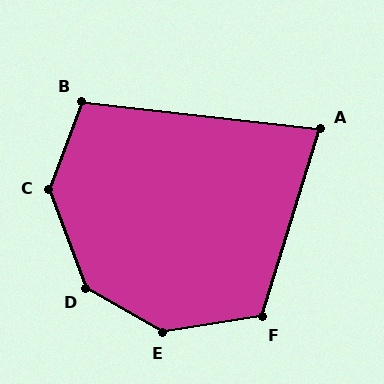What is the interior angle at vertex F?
Approximately 116 degrees (obtuse).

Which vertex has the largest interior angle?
E, at approximately 141 degrees.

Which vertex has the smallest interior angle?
A, at approximately 79 degrees.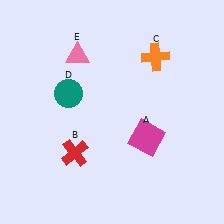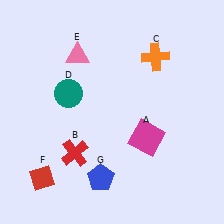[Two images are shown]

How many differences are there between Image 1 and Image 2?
There are 2 differences between the two images.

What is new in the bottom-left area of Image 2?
A blue pentagon (G) was added in the bottom-left area of Image 2.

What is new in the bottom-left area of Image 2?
A red diamond (F) was added in the bottom-left area of Image 2.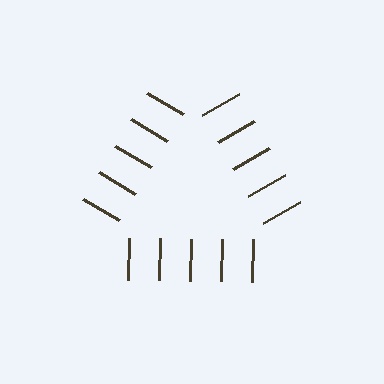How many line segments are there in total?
15 — 5 along each of the 3 edges.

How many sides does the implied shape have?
3 sides — the line-ends trace a triangle.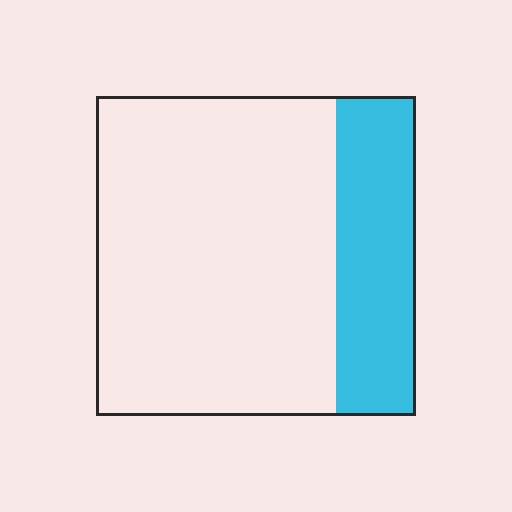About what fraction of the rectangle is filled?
About one quarter (1/4).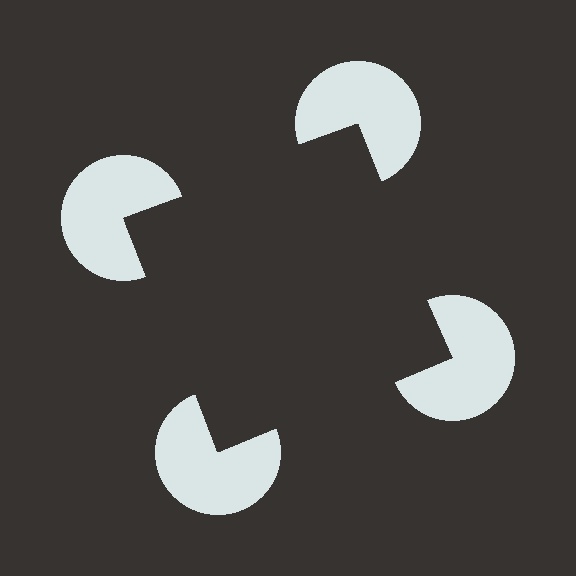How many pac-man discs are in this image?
There are 4 — one at each vertex of the illusory square.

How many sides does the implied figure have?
4 sides.